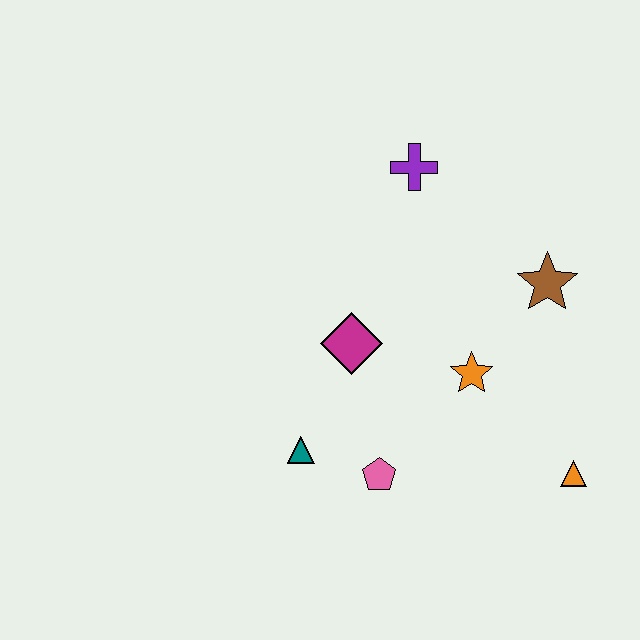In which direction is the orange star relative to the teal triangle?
The orange star is to the right of the teal triangle.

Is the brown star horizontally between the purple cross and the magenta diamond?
No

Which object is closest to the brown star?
The orange star is closest to the brown star.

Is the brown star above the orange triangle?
Yes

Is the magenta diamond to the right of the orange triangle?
No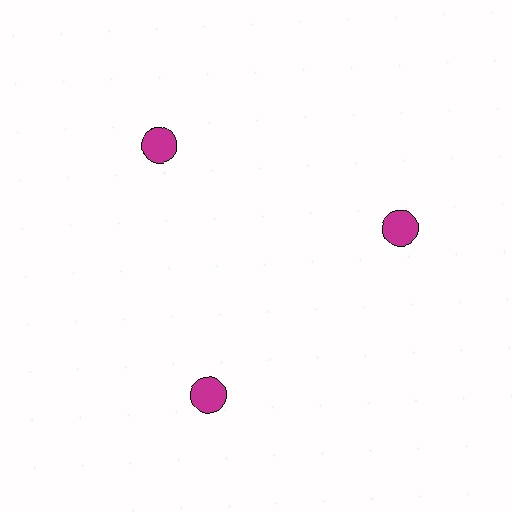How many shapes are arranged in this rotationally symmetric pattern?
There are 3 shapes, arranged in 3 groups of 1.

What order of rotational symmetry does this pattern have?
This pattern has 3-fold rotational symmetry.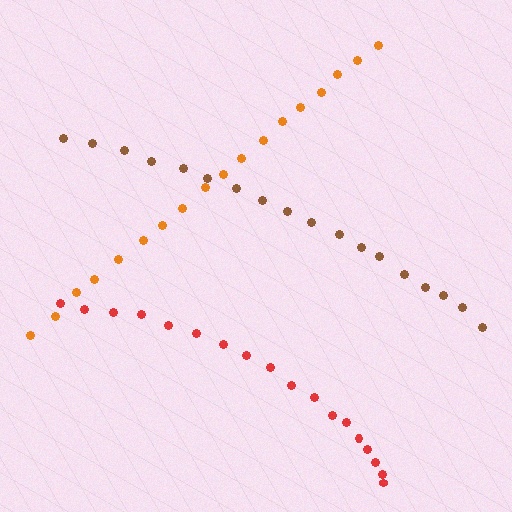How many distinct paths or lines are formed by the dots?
There are 3 distinct paths.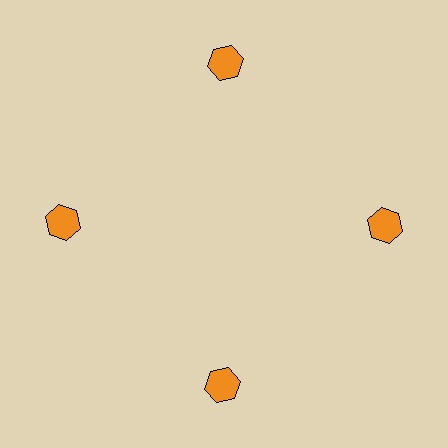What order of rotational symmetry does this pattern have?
This pattern has 4-fold rotational symmetry.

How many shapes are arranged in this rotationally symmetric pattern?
There are 4 shapes, arranged in 4 groups of 1.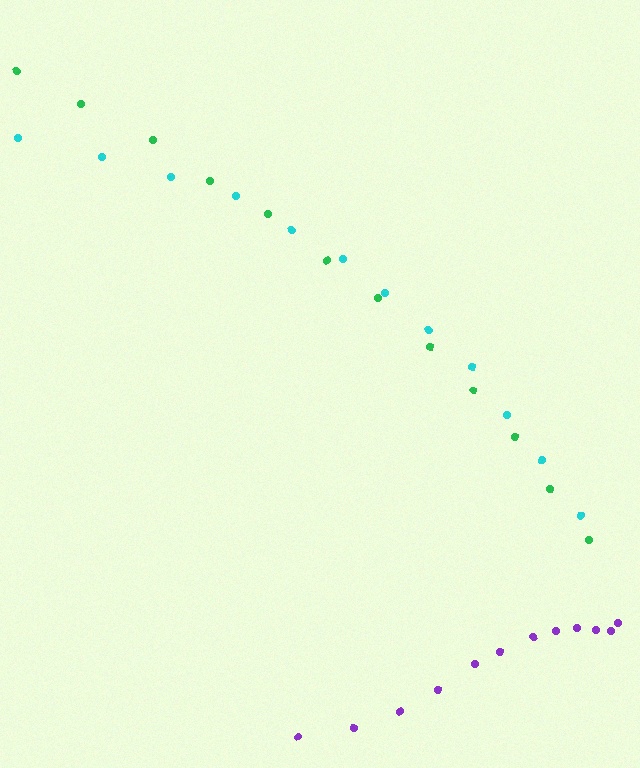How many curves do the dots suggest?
There are 3 distinct paths.